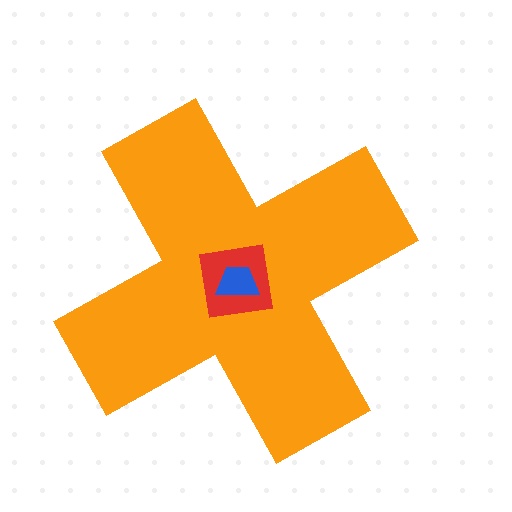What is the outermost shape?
The orange cross.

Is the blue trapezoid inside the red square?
Yes.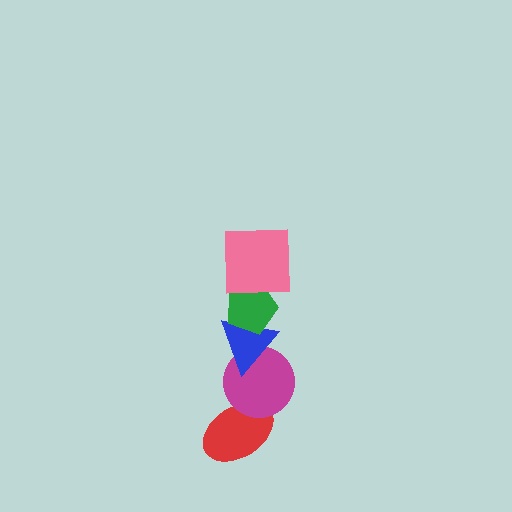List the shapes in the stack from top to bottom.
From top to bottom: the pink square, the green pentagon, the blue triangle, the magenta circle, the red ellipse.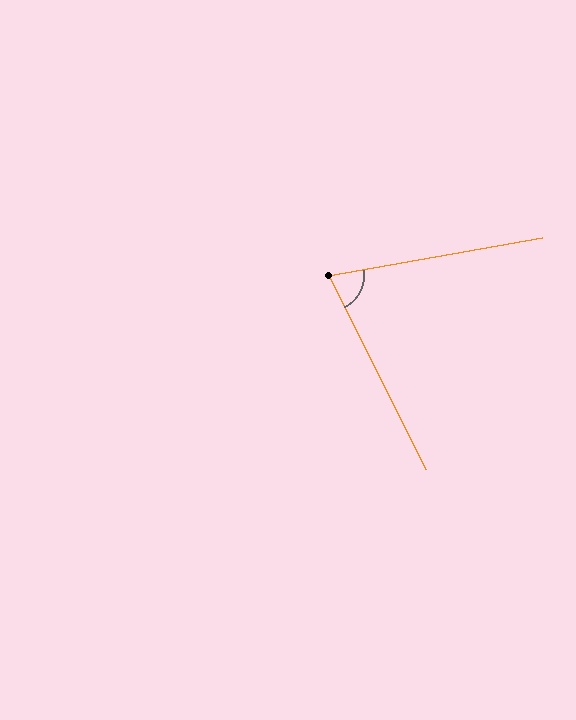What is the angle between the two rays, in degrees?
Approximately 74 degrees.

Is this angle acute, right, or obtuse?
It is acute.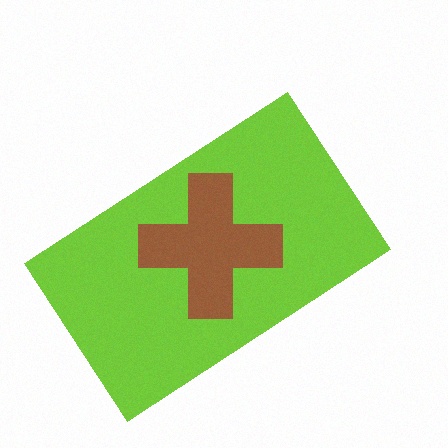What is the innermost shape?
The brown cross.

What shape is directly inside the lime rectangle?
The brown cross.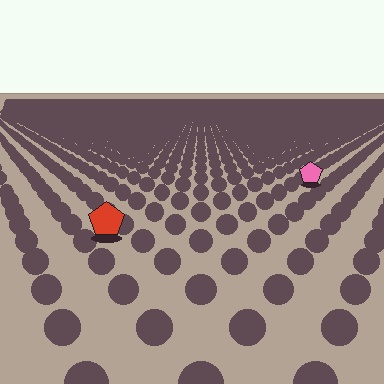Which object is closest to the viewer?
The red pentagon is closest. The texture marks near it are larger and more spread out.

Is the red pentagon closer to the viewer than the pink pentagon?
Yes. The red pentagon is closer — you can tell from the texture gradient: the ground texture is coarser near it.